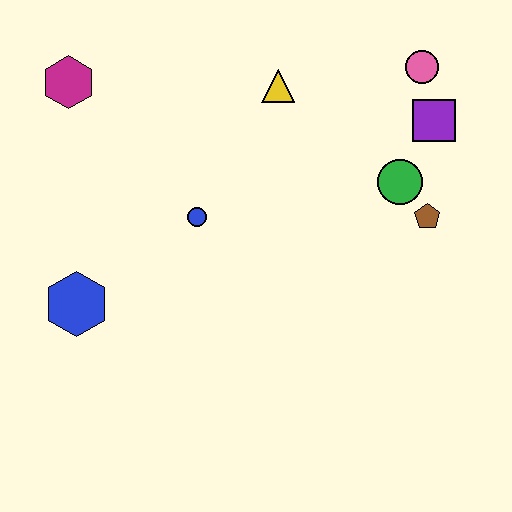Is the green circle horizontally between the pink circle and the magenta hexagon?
Yes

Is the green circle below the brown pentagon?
No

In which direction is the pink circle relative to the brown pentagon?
The pink circle is above the brown pentagon.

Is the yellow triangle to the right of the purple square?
No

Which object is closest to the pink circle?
The purple square is closest to the pink circle.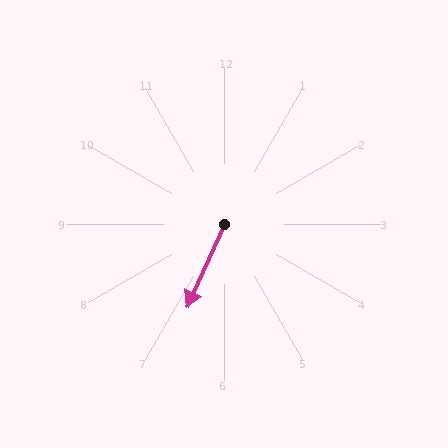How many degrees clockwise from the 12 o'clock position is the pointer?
Approximately 204 degrees.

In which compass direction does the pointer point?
Southwest.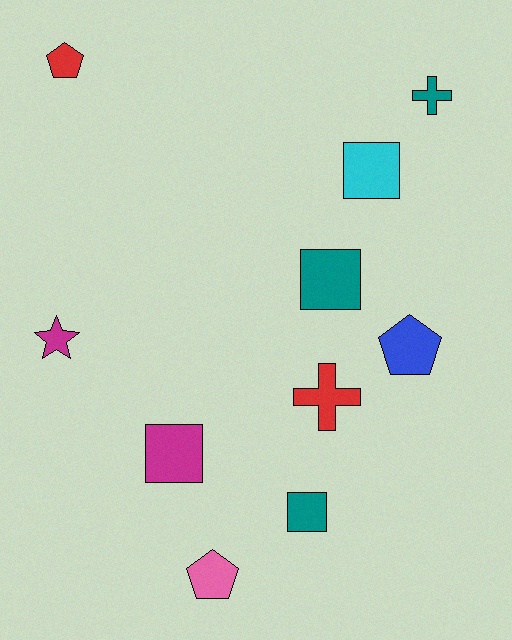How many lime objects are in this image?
There are no lime objects.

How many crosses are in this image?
There are 2 crosses.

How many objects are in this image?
There are 10 objects.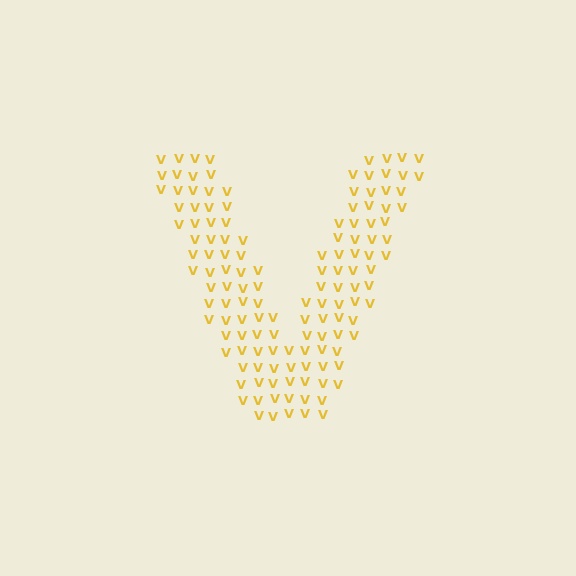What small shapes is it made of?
It is made of small letter V's.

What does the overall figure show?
The overall figure shows the letter V.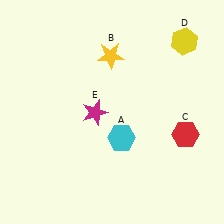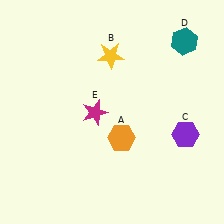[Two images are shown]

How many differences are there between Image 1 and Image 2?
There are 3 differences between the two images.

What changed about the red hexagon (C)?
In Image 1, C is red. In Image 2, it changed to purple.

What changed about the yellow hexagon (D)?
In Image 1, D is yellow. In Image 2, it changed to teal.